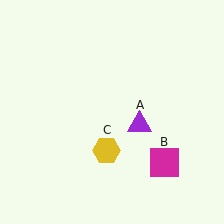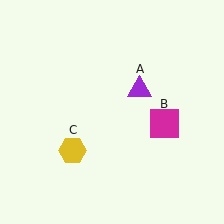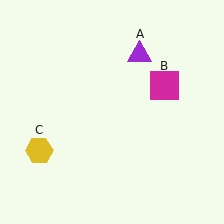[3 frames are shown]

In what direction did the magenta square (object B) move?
The magenta square (object B) moved up.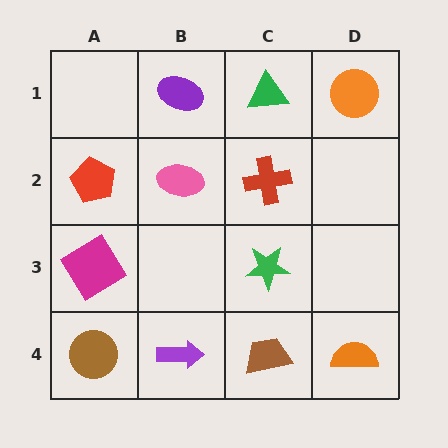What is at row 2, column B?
A pink ellipse.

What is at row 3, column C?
A green star.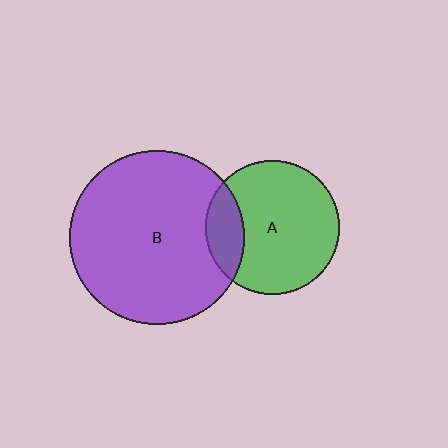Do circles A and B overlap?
Yes.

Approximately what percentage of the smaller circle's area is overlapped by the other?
Approximately 20%.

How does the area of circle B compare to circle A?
Approximately 1.7 times.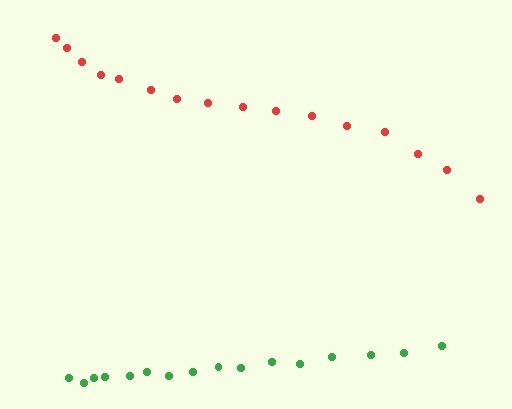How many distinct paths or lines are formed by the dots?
There are 2 distinct paths.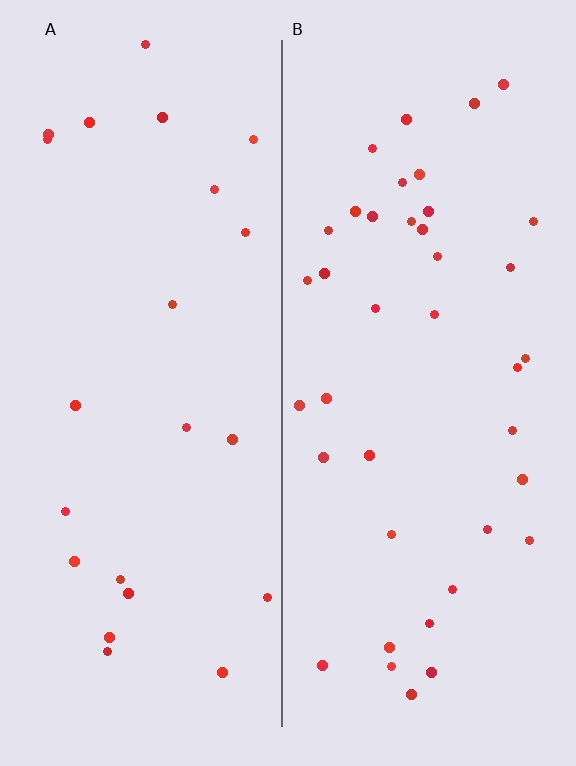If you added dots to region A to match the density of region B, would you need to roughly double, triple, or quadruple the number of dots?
Approximately double.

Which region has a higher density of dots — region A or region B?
B (the right).